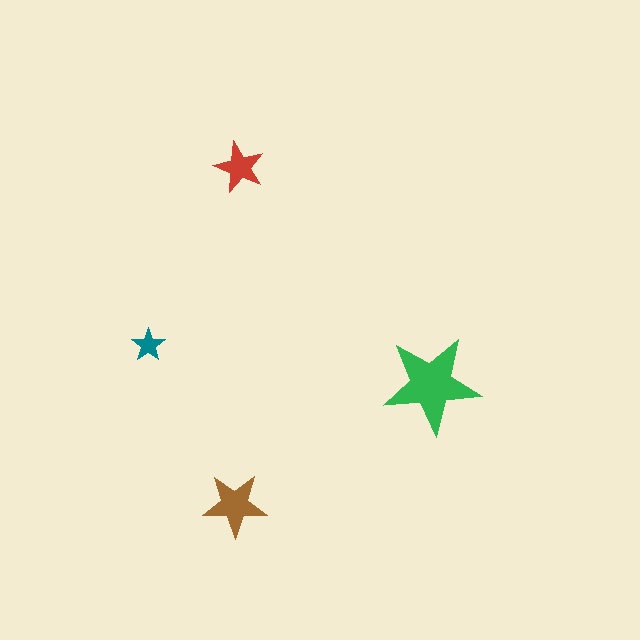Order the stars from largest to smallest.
the green one, the brown one, the red one, the teal one.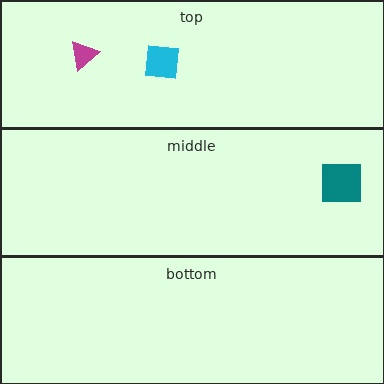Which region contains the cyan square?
The top region.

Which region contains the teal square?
The middle region.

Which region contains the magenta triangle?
The top region.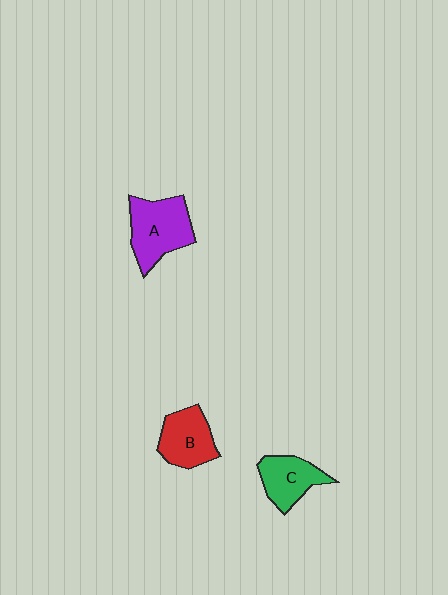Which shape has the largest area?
Shape A (purple).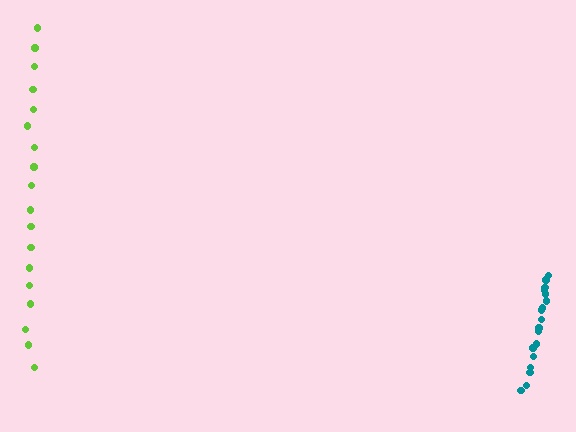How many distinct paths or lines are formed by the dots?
There are 2 distinct paths.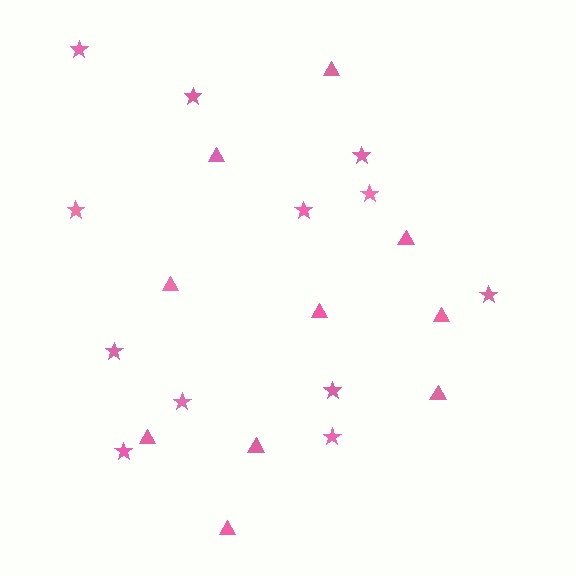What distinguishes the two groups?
There are 2 groups: one group of triangles (10) and one group of stars (12).